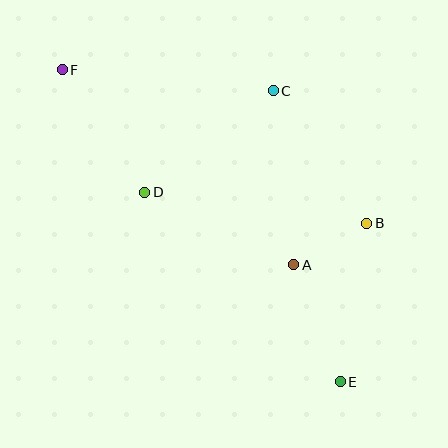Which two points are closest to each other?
Points A and B are closest to each other.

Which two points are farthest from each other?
Points E and F are farthest from each other.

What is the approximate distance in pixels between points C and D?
The distance between C and D is approximately 163 pixels.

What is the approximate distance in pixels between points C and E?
The distance between C and E is approximately 299 pixels.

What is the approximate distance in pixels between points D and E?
The distance between D and E is approximately 272 pixels.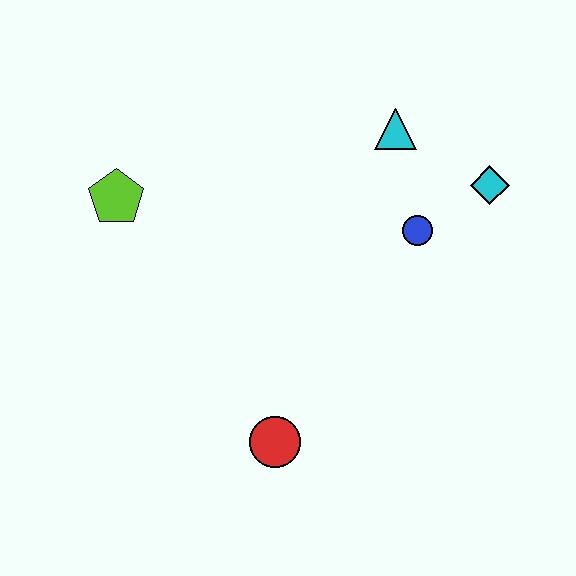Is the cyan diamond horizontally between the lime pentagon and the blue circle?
No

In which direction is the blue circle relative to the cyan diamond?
The blue circle is to the left of the cyan diamond.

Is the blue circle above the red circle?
Yes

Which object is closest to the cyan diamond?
The blue circle is closest to the cyan diamond.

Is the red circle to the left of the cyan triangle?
Yes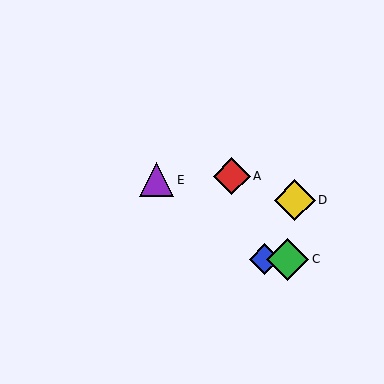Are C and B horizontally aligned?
Yes, both are at y≈259.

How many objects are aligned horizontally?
2 objects (B, C) are aligned horizontally.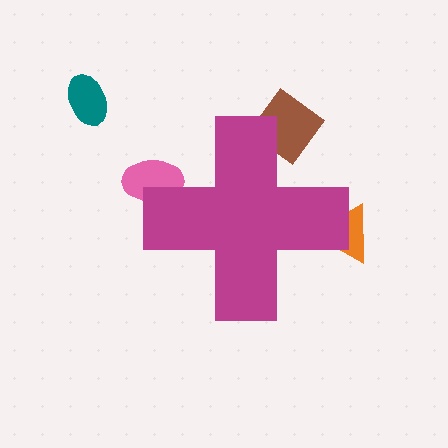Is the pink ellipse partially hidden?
Yes, the pink ellipse is partially hidden behind the magenta cross.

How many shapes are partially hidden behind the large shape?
3 shapes are partially hidden.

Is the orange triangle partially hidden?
Yes, the orange triangle is partially hidden behind the magenta cross.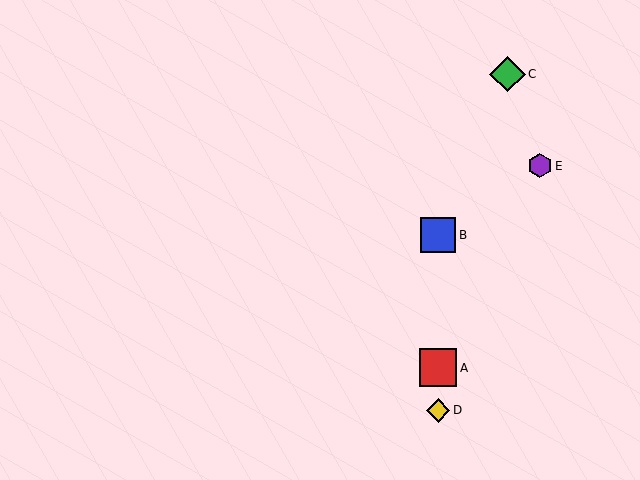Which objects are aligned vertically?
Objects A, B, D are aligned vertically.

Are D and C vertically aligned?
No, D is at x≈438 and C is at x≈507.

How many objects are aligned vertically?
3 objects (A, B, D) are aligned vertically.